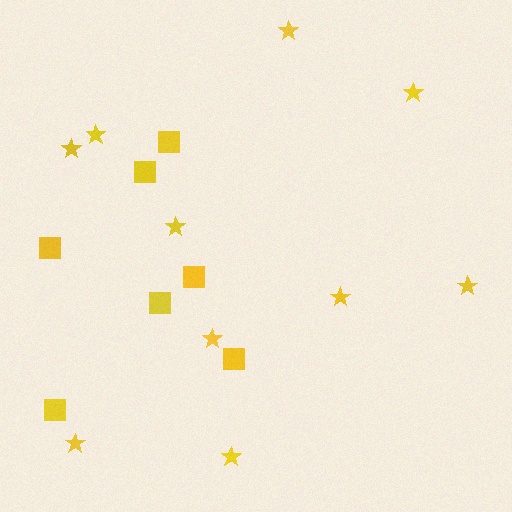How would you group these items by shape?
There are 2 groups: one group of squares (7) and one group of stars (10).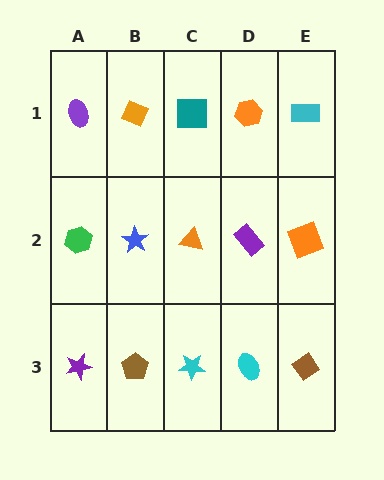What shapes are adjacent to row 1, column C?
An orange triangle (row 2, column C), an orange diamond (row 1, column B), an orange hexagon (row 1, column D).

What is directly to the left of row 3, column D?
A cyan star.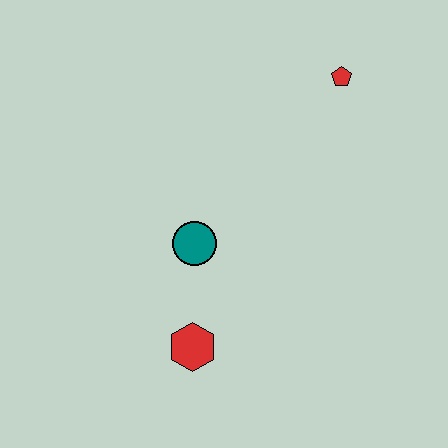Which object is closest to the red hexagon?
The teal circle is closest to the red hexagon.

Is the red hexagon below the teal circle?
Yes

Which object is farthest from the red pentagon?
The red hexagon is farthest from the red pentagon.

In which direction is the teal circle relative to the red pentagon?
The teal circle is below the red pentagon.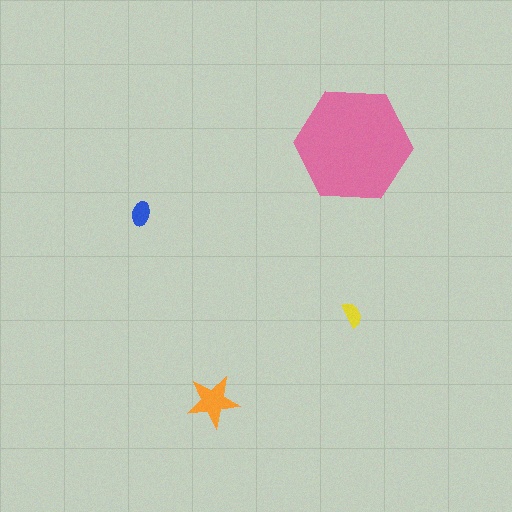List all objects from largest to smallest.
The pink hexagon, the orange star, the blue ellipse, the yellow semicircle.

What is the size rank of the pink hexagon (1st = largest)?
1st.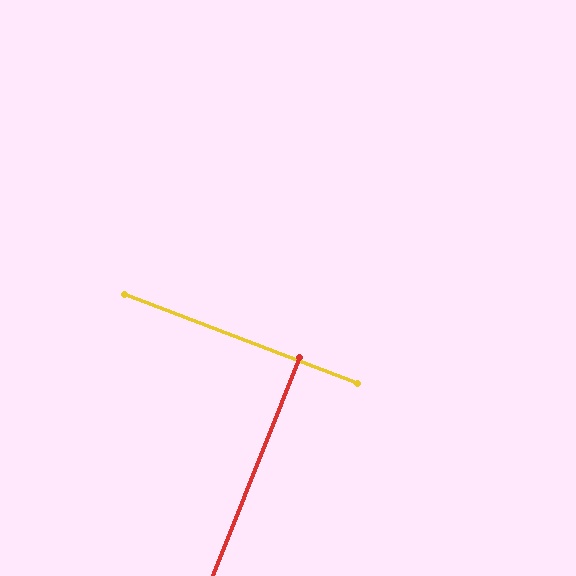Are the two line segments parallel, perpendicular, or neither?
Perpendicular — they meet at approximately 89°.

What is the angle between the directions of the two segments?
Approximately 89 degrees.